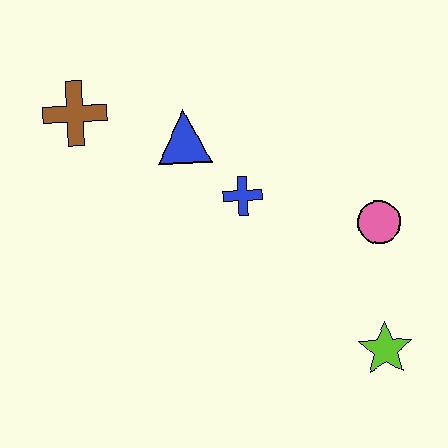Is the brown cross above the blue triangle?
Yes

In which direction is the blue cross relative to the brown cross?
The blue cross is to the right of the brown cross.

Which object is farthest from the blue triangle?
The lime star is farthest from the blue triangle.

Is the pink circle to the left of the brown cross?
No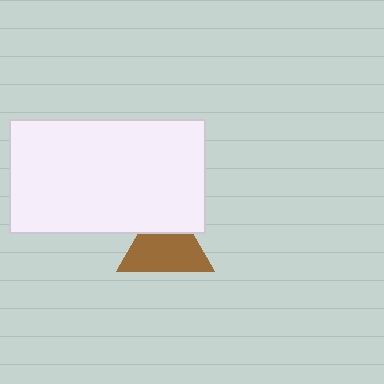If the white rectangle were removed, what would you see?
You would see the complete brown triangle.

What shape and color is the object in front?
The object in front is a white rectangle.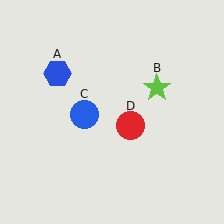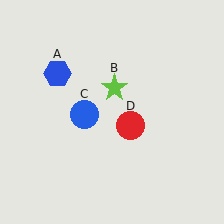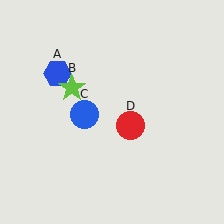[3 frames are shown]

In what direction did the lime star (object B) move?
The lime star (object B) moved left.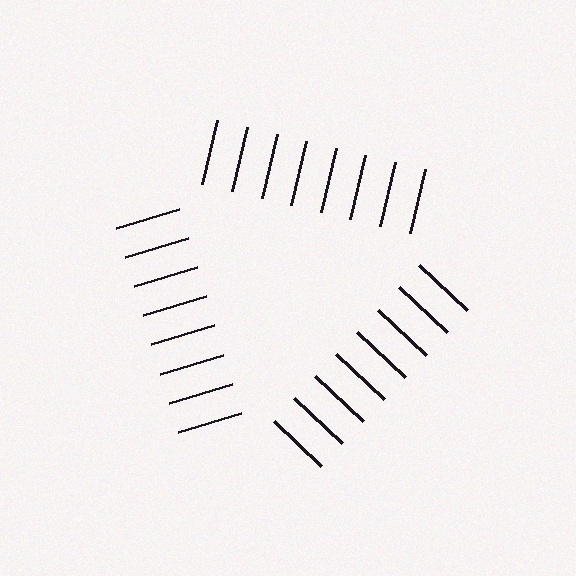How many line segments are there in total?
24 — 8 along each of the 3 edges.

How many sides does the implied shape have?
3 sides — the line-ends trace a triangle.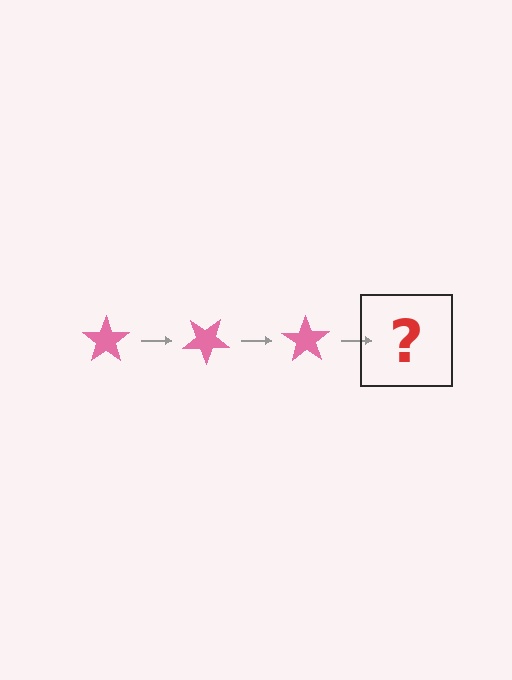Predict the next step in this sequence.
The next step is a pink star rotated 105 degrees.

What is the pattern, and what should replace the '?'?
The pattern is that the star rotates 35 degrees each step. The '?' should be a pink star rotated 105 degrees.